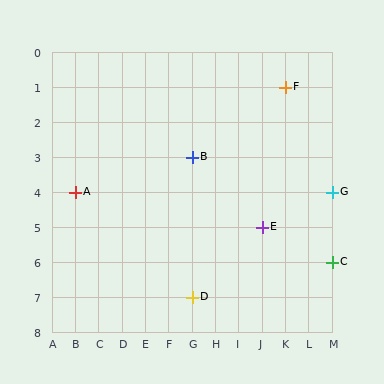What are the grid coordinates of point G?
Point G is at grid coordinates (M, 4).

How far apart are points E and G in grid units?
Points E and G are 3 columns and 1 row apart (about 3.2 grid units diagonally).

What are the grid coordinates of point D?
Point D is at grid coordinates (G, 7).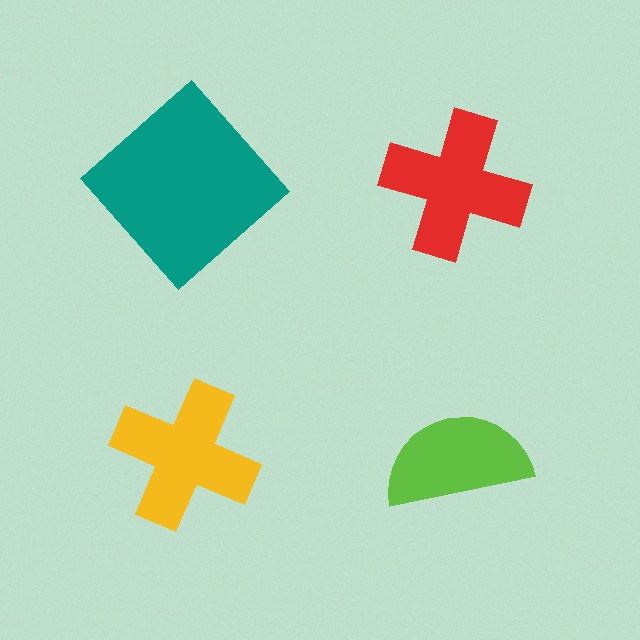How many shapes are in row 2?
2 shapes.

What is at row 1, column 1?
A teal diamond.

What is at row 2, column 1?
A yellow cross.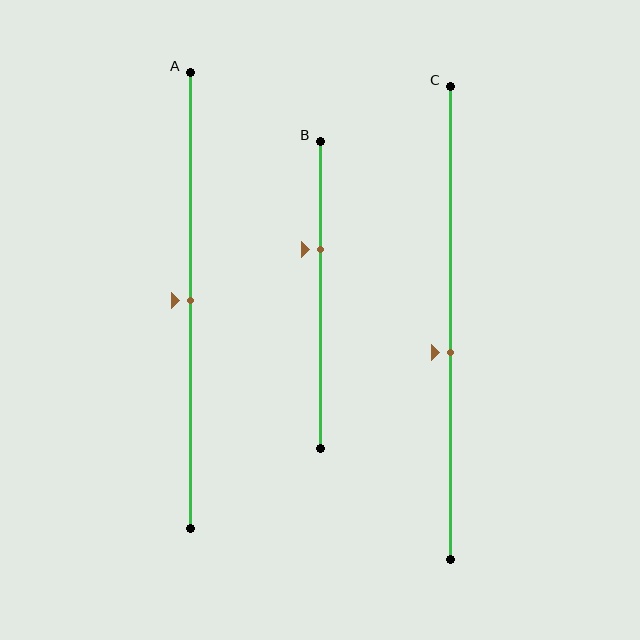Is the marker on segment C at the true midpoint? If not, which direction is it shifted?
No, the marker on segment C is shifted downward by about 6% of the segment length.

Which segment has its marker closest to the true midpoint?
Segment A has its marker closest to the true midpoint.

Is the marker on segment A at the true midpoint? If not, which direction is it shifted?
Yes, the marker on segment A is at the true midpoint.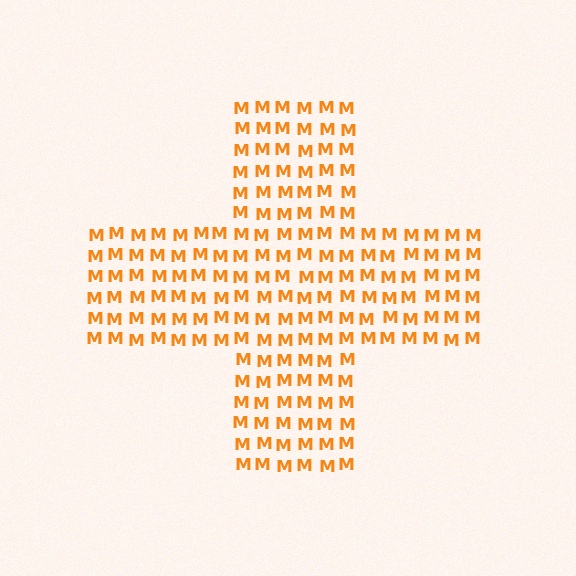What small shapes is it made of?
It is made of small letter M's.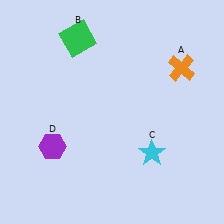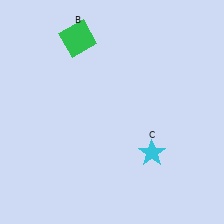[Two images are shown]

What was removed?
The purple hexagon (D), the orange cross (A) were removed in Image 2.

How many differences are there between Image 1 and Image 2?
There are 2 differences between the two images.